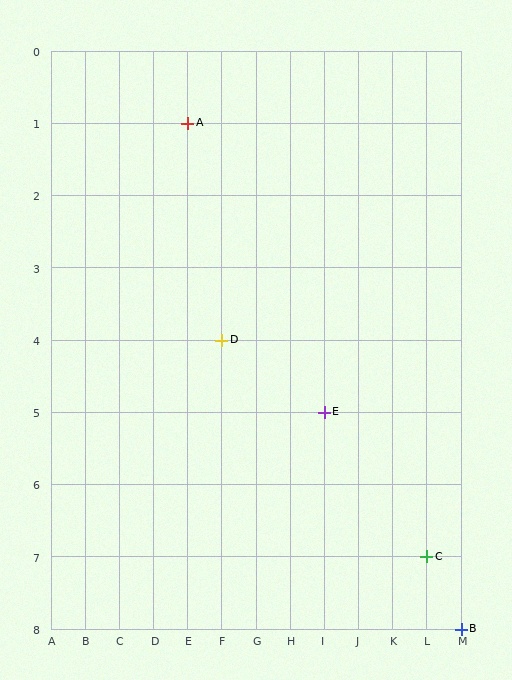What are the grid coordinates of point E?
Point E is at grid coordinates (I, 5).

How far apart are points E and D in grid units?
Points E and D are 3 columns and 1 row apart (about 3.2 grid units diagonally).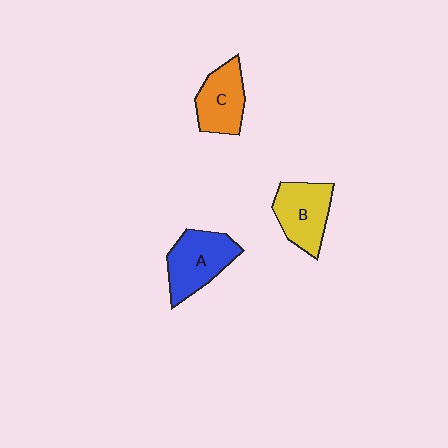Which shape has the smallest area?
Shape C (orange).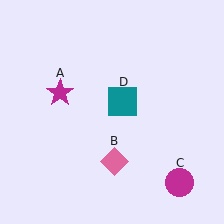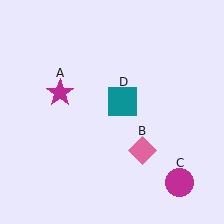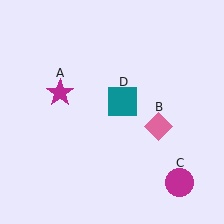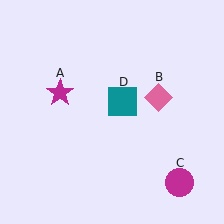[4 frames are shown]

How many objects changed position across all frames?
1 object changed position: pink diamond (object B).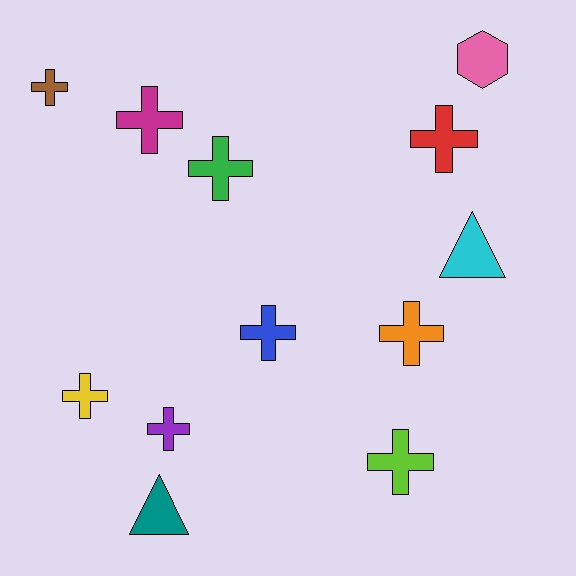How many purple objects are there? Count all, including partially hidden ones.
There is 1 purple object.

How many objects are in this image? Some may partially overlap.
There are 12 objects.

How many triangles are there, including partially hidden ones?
There are 2 triangles.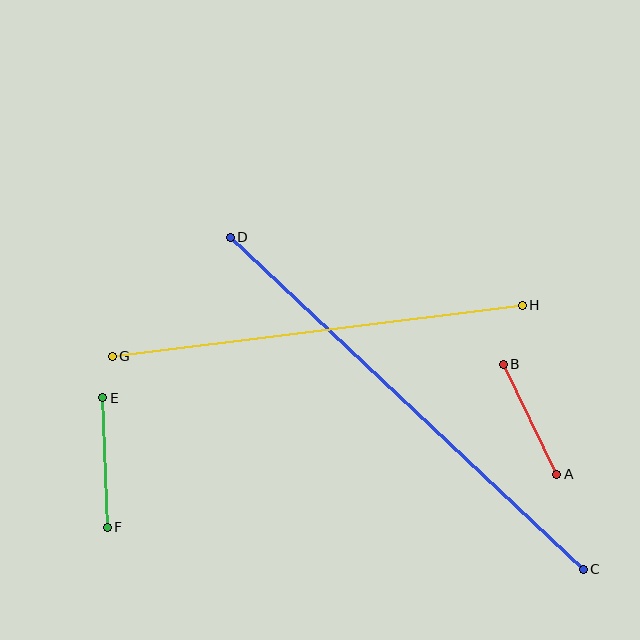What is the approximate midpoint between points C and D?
The midpoint is at approximately (407, 403) pixels.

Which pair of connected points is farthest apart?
Points C and D are farthest apart.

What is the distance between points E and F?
The distance is approximately 130 pixels.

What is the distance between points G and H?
The distance is approximately 413 pixels.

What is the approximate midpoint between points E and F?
The midpoint is at approximately (105, 462) pixels.